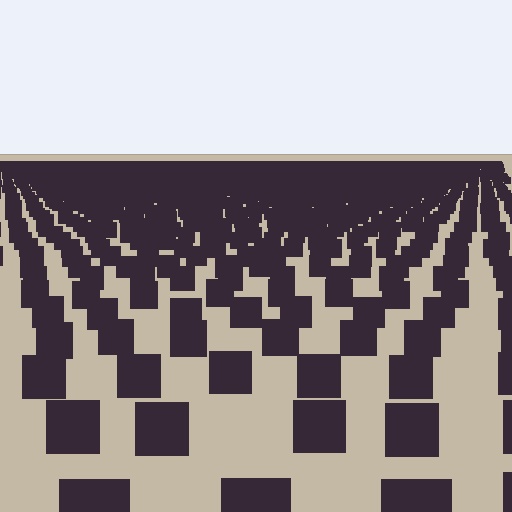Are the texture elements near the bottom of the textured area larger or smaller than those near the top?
Larger. Near the bottom, elements are closer to the viewer and appear at a bigger on-screen size.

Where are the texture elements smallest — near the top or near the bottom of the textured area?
Near the top.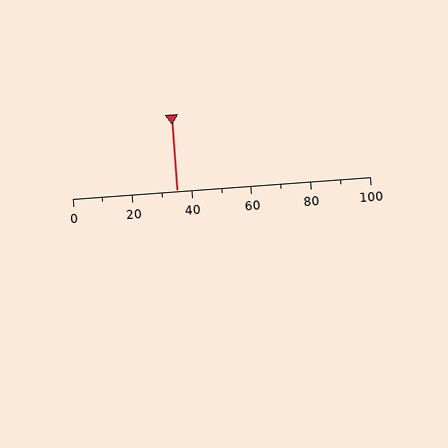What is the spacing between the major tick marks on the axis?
The major ticks are spaced 20 apart.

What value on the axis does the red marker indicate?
The marker indicates approximately 35.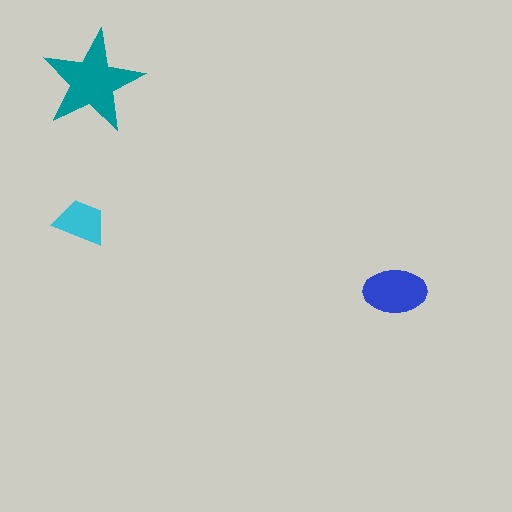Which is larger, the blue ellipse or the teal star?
The teal star.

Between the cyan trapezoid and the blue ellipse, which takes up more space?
The blue ellipse.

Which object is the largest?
The teal star.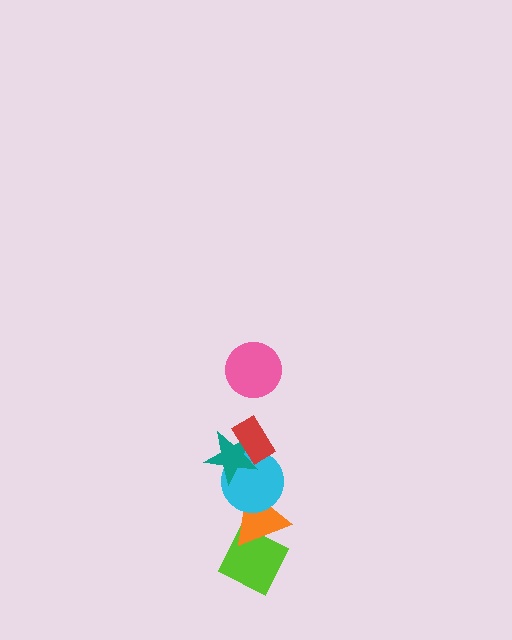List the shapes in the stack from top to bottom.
From top to bottom: the pink circle, the red rectangle, the teal star, the cyan circle, the orange triangle, the lime diamond.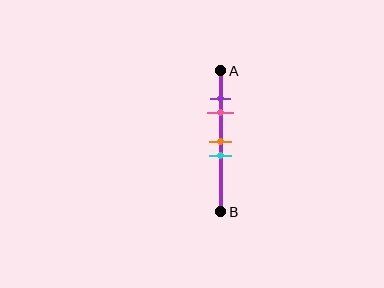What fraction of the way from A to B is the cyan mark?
The cyan mark is approximately 60% (0.6) of the way from A to B.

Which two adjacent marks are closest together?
The purple and pink marks are the closest adjacent pair.